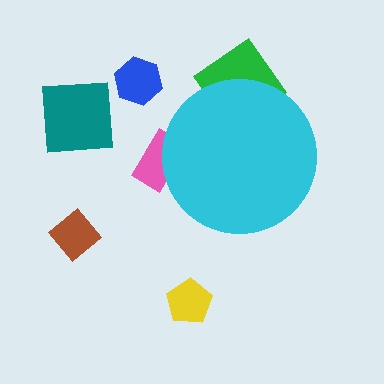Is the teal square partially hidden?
No, the teal square is fully visible.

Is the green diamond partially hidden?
Yes, the green diamond is partially hidden behind the cyan circle.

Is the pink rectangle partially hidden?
Yes, the pink rectangle is partially hidden behind the cyan circle.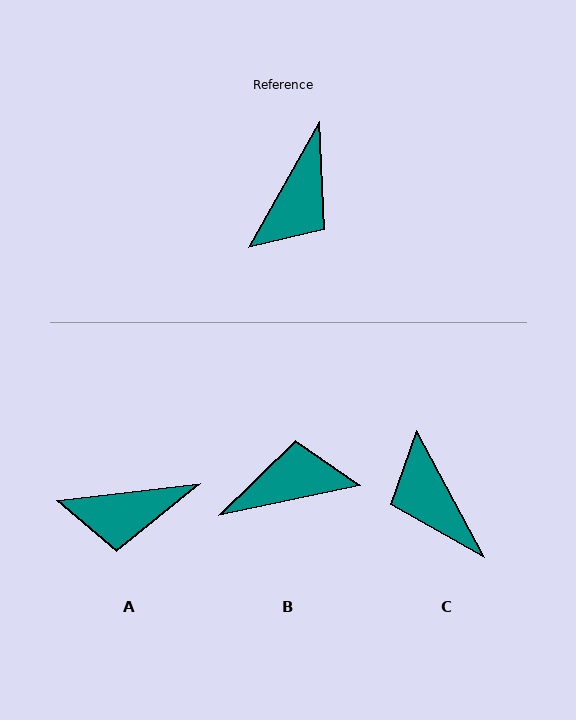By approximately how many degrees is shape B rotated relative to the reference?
Approximately 132 degrees counter-clockwise.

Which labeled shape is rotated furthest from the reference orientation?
B, about 132 degrees away.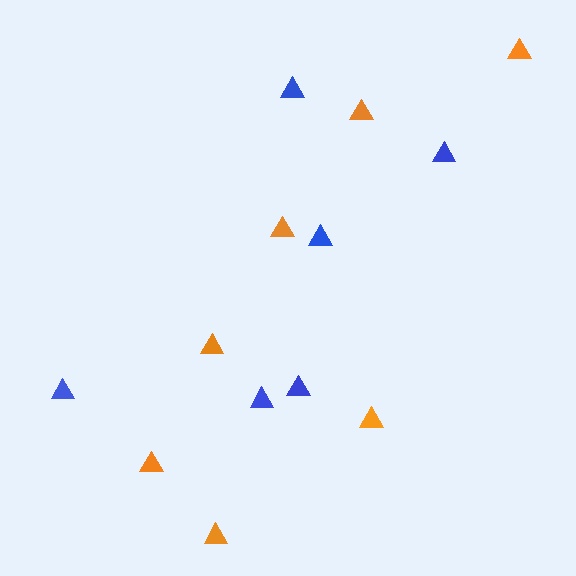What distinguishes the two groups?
There are 2 groups: one group of blue triangles (6) and one group of orange triangles (7).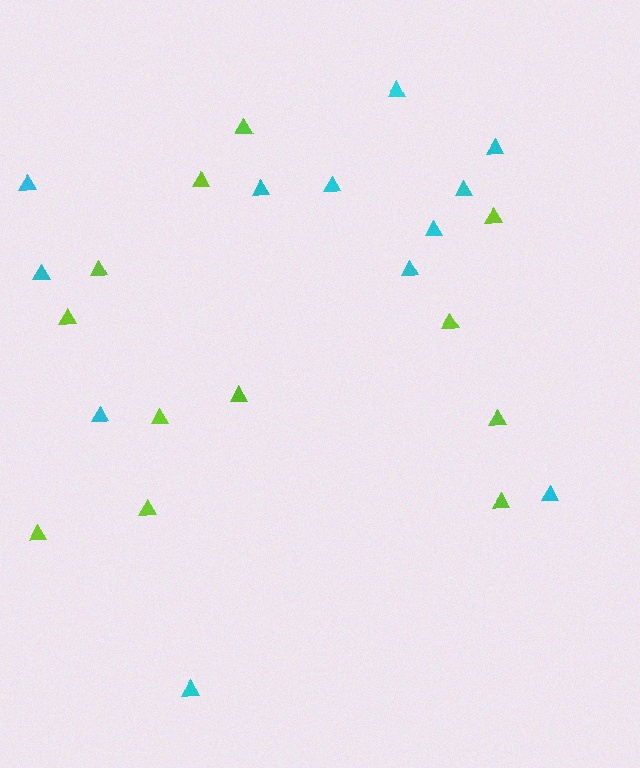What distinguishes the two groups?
There are 2 groups: one group of cyan triangles (12) and one group of lime triangles (12).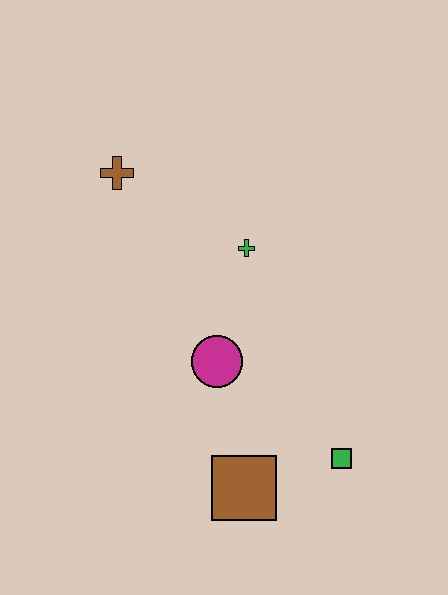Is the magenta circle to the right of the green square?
No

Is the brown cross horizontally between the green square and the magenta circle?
No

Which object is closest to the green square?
The brown square is closest to the green square.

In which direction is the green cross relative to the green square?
The green cross is above the green square.